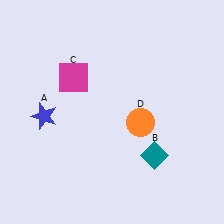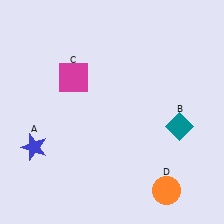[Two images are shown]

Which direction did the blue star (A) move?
The blue star (A) moved down.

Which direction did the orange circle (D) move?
The orange circle (D) moved down.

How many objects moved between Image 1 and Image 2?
3 objects moved between the two images.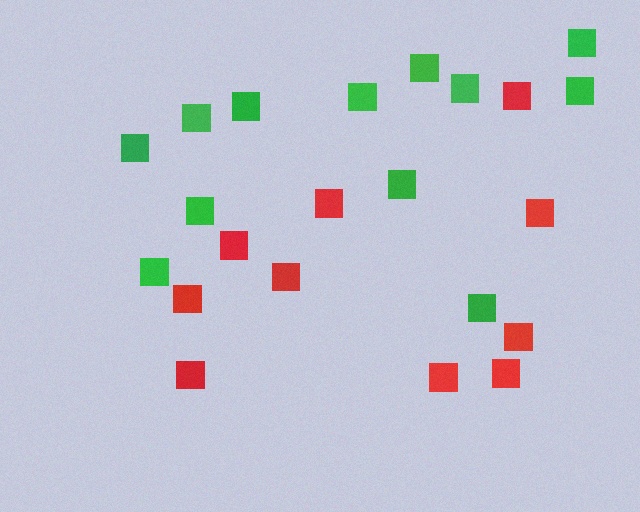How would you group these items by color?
There are 2 groups: one group of red squares (10) and one group of green squares (12).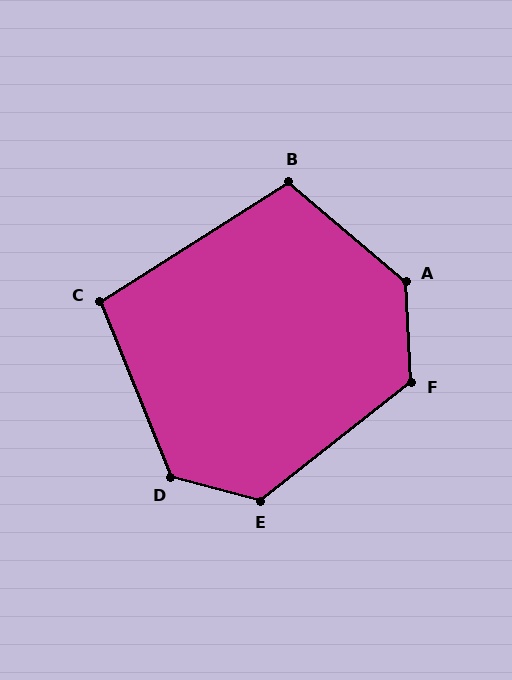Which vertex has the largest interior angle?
A, at approximately 133 degrees.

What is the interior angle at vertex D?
Approximately 127 degrees (obtuse).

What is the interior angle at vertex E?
Approximately 127 degrees (obtuse).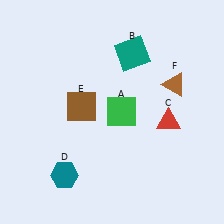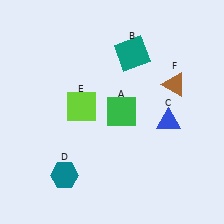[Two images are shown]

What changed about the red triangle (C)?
In Image 1, C is red. In Image 2, it changed to blue.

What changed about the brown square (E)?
In Image 1, E is brown. In Image 2, it changed to lime.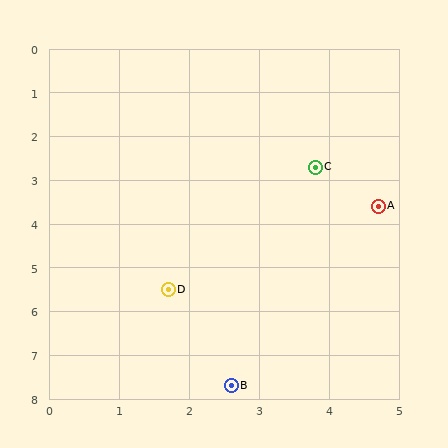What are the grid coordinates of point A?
Point A is at approximately (4.7, 3.6).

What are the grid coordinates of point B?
Point B is at approximately (2.6, 7.7).